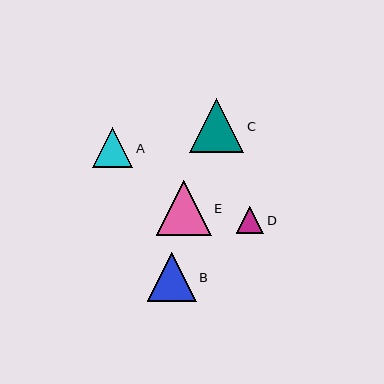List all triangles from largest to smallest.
From largest to smallest: E, C, B, A, D.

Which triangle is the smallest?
Triangle D is the smallest with a size of approximately 27 pixels.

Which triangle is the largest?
Triangle E is the largest with a size of approximately 55 pixels.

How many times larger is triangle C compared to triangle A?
Triangle C is approximately 1.4 times the size of triangle A.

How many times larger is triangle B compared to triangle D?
Triangle B is approximately 1.8 times the size of triangle D.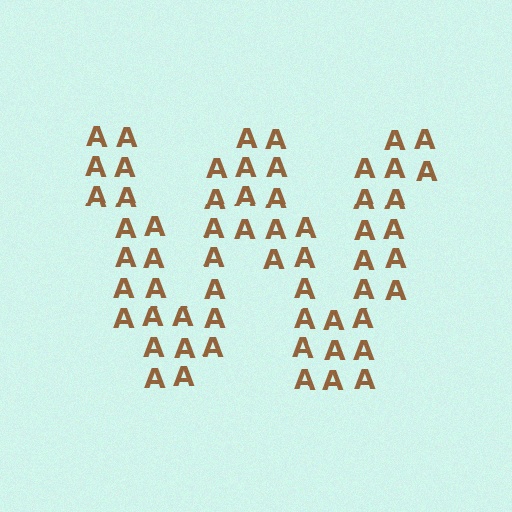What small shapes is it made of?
It is made of small letter A's.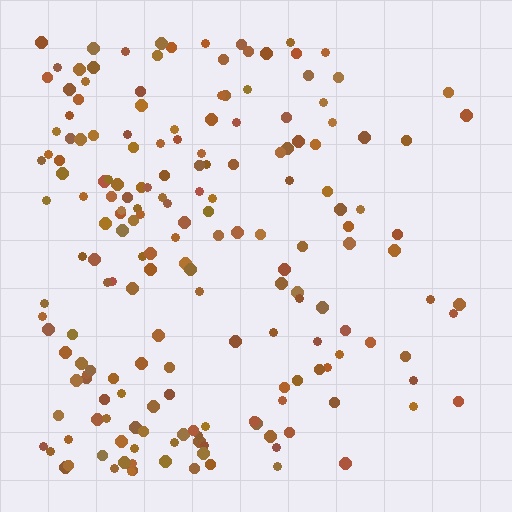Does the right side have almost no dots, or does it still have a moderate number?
Still a moderate number, just noticeably fewer than the left.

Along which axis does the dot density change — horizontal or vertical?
Horizontal.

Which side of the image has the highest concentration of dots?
The left.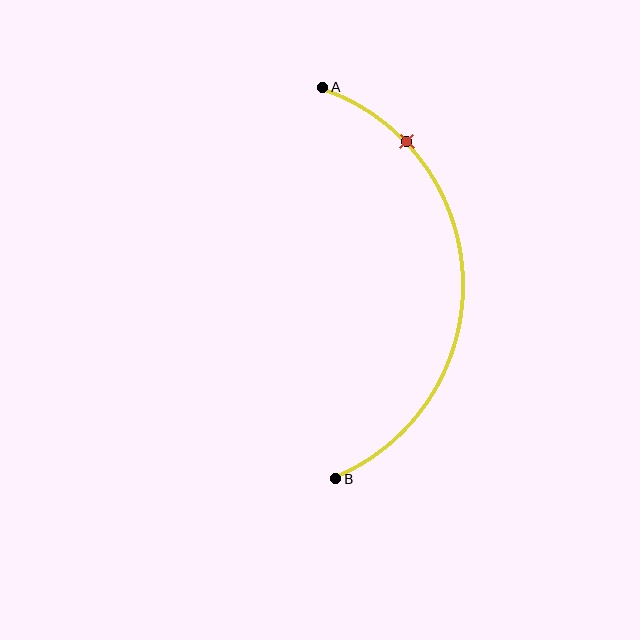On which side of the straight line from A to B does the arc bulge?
The arc bulges to the right of the straight line connecting A and B.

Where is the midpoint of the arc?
The arc midpoint is the point on the curve farthest from the straight line joining A and B. It sits to the right of that line.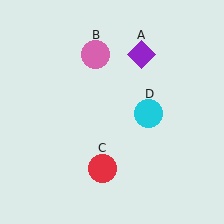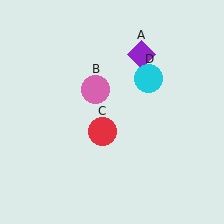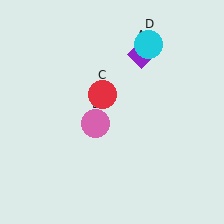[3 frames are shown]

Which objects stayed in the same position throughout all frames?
Purple diamond (object A) remained stationary.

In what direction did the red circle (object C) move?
The red circle (object C) moved up.